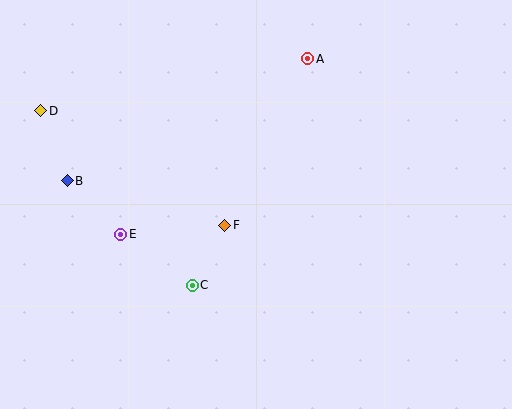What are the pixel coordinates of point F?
Point F is at (225, 225).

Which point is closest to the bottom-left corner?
Point E is closest to the bottom-left corner.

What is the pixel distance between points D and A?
The distance between D and A is 272 pixels.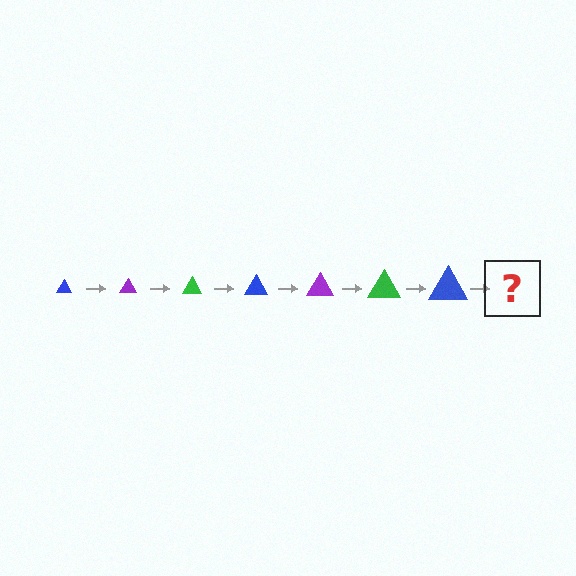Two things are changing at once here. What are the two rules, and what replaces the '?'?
The two rules are that the triangle grows larger each step and the color cycles through blue, purple, and green. The '?' should be a purple triangle, larger than the previous one.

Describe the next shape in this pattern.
It should be a purple triangle, larger than the previous one.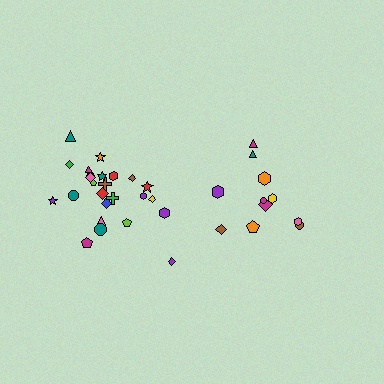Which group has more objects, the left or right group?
The left group.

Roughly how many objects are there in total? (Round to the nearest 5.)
Roughly 35 objects in total.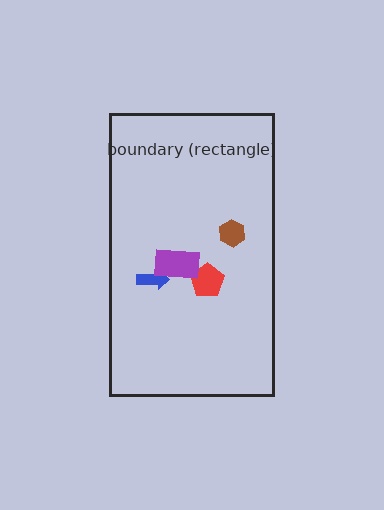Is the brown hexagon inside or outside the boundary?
Inside.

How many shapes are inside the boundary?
4 inside, 0 outside.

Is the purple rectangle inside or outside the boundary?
Inside.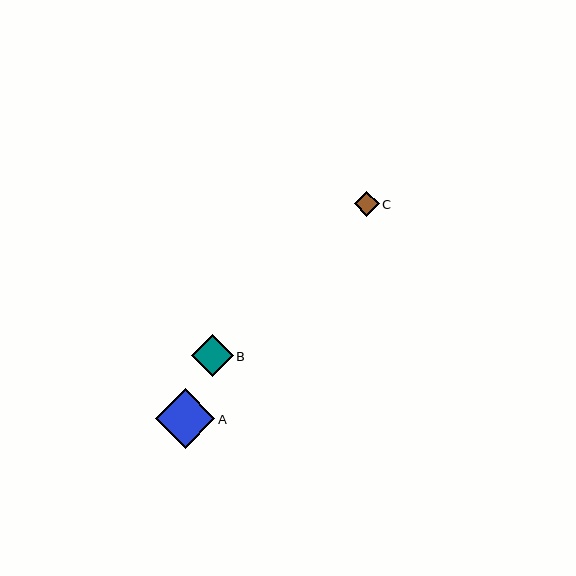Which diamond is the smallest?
Diamond C is the smallest with a size of approximately 25 pixels.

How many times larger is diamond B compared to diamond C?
Diamond B is approximately 1.7 times the size of diamond C.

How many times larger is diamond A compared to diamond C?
Diamond A is approximately 2.4 times the size of diamond C.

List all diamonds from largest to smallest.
From largest to smallest: A, B, C.